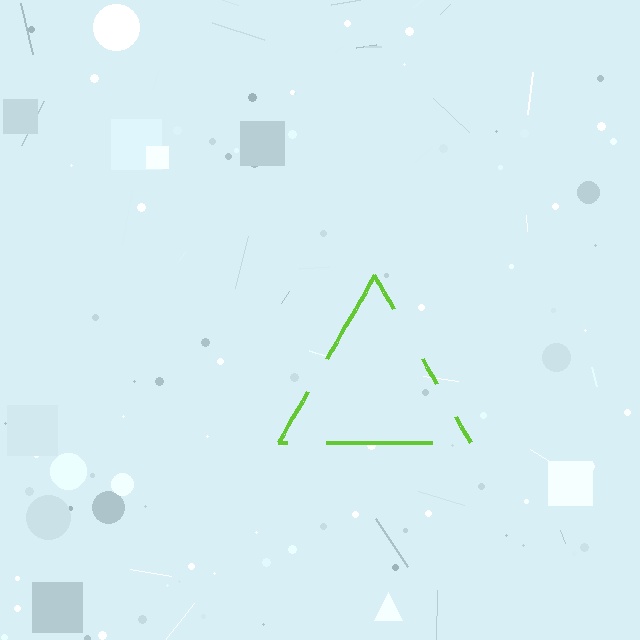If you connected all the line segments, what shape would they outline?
They would outline a triangle.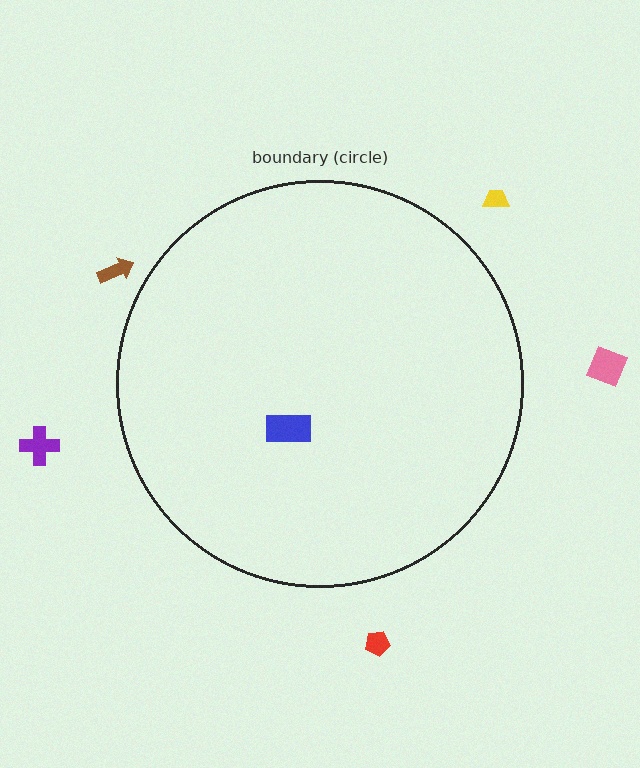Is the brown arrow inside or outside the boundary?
Outside.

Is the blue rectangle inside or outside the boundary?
Inside.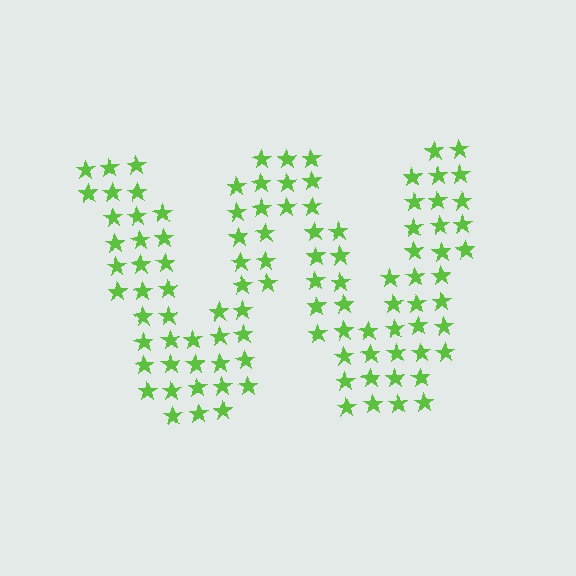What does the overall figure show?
The overall figure shows the letter W.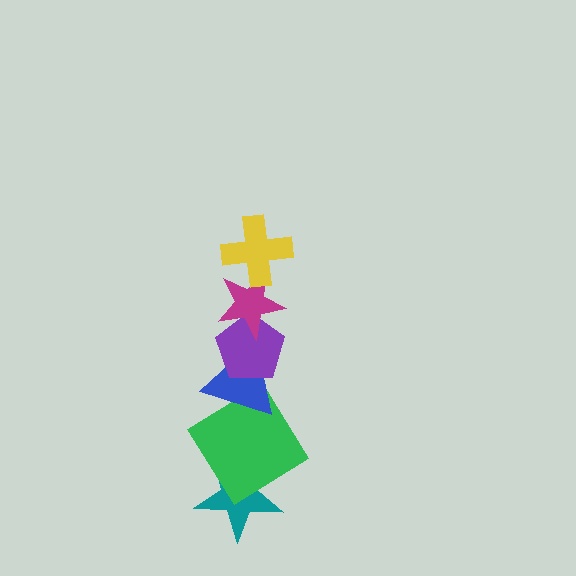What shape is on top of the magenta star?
The yellow cross is on top of the magenta star.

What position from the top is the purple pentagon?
The purple pentagon is 3rd from the top.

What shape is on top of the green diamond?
The blue triangle is on top of the green diamond.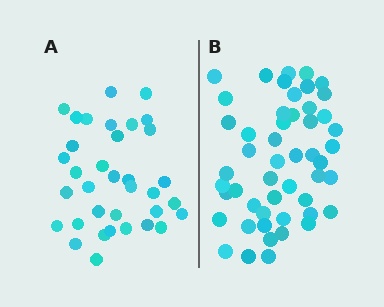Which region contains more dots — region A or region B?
Region B (the right region) has more dots.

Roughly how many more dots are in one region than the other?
Region B has approximately 15 more dots than region A.